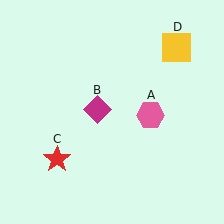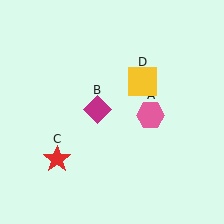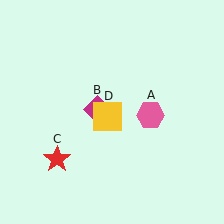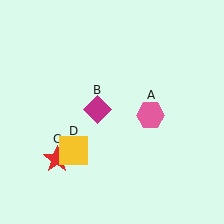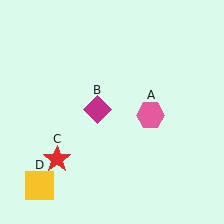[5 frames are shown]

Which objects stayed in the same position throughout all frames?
Pink hexagon (object A) and magenta diamond (object B) and red star (object C) remained stationary.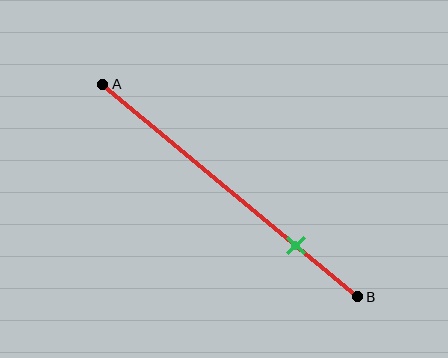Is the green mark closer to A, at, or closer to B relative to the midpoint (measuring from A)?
The green mark is closer to point B than the midpoint of segment AB.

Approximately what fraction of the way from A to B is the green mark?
The green mark is approximately 75% of the way from A to B.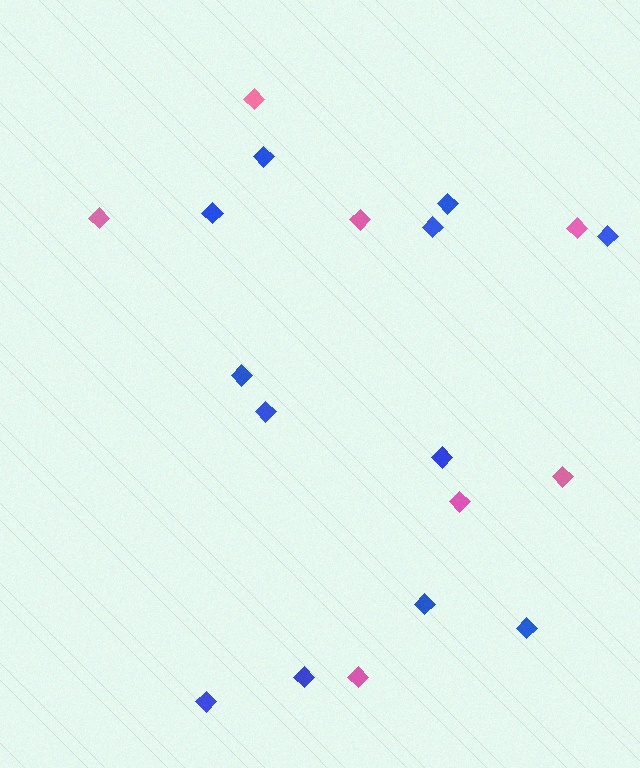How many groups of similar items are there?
There are 2 groups: one group of pink diamonds (7) and one group of blue diamonds (12).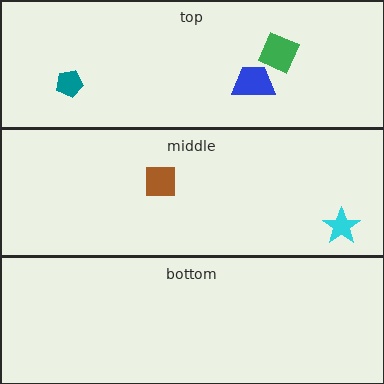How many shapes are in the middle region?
2.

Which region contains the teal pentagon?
The top region.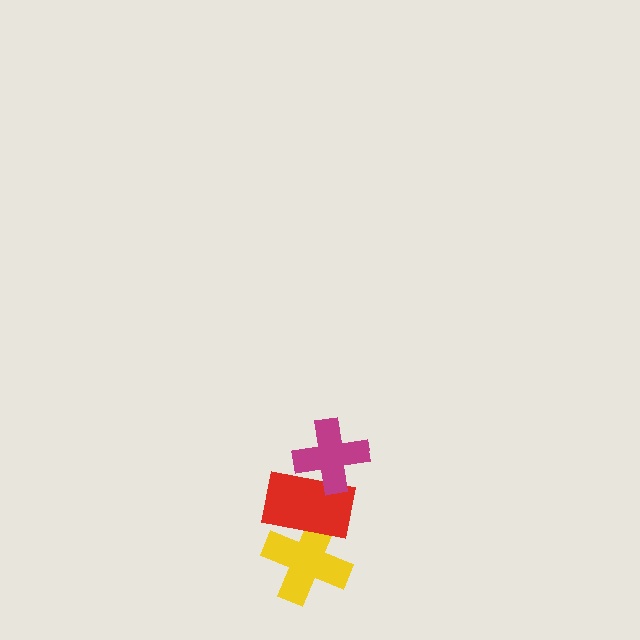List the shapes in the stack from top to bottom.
From top to bottom: the magenta cross, the red rectangle, the yellow cross.